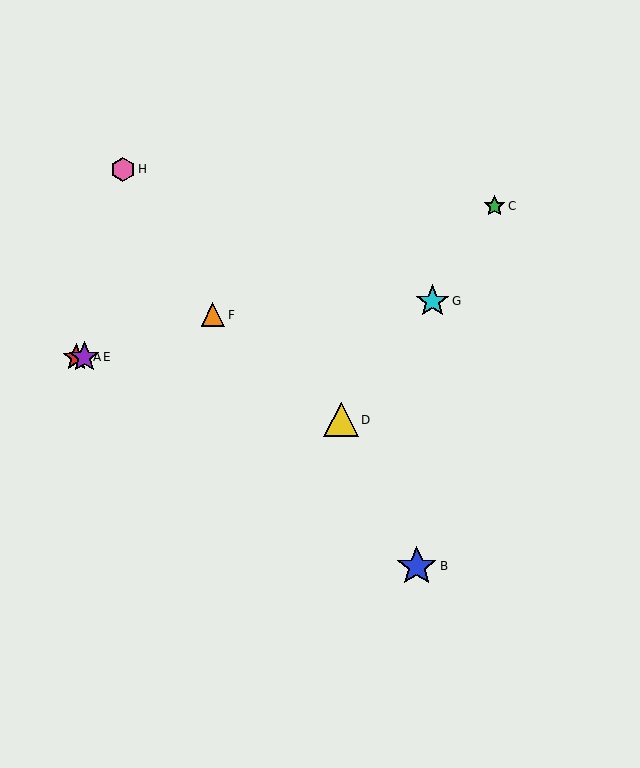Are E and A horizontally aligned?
Yes, both are at y≈357.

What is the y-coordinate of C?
Object C is at y≈206.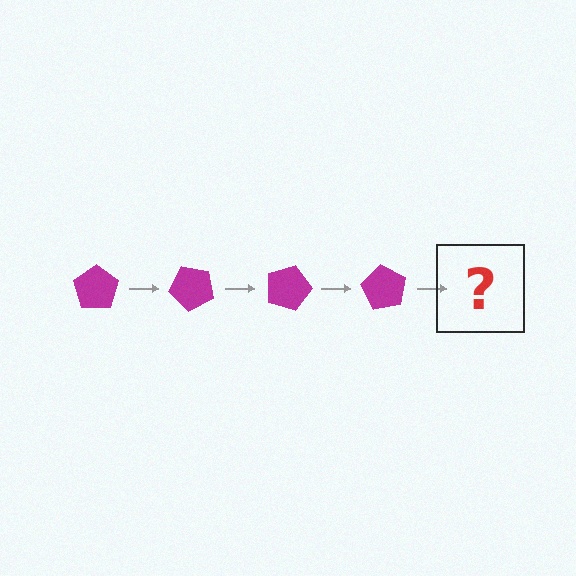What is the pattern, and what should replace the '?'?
The pattern is that the pentagon rotates 45 degrees each step. The '?' should be a magenta pentagon rotated 180 degrees.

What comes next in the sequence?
The next element should be a magenta pentagon rotated 180 degrees.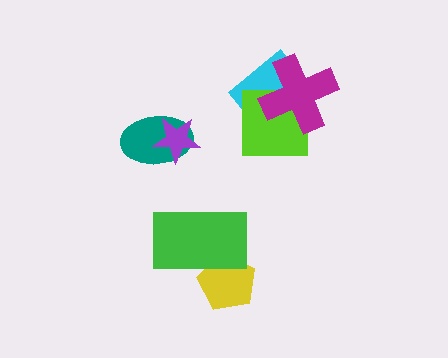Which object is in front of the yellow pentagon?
The green rectangle is in front of the yellow pentagon.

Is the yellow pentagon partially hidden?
Yes, it is partially covered by another shape.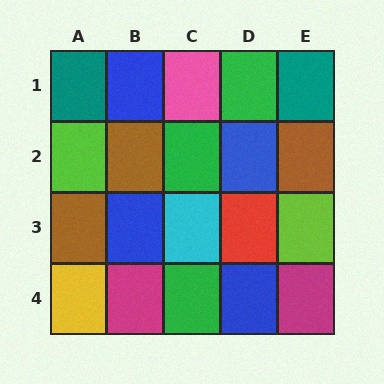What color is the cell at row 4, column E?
Magenta.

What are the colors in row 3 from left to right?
Brown, blue, cyan, red, lime.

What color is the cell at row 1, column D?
Green.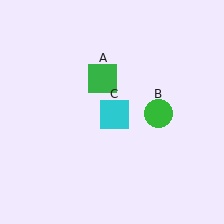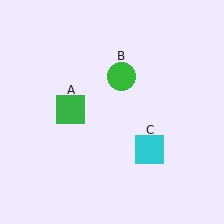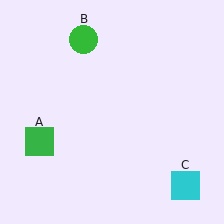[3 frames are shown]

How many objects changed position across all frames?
3 objects changed position: green square (object A), green circle (object B), cyan square (object C).